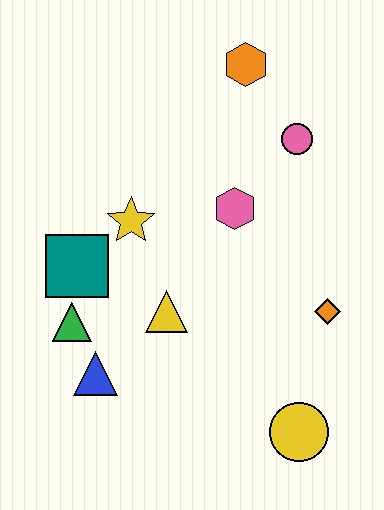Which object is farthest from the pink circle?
The blue triangle is farthest from the pink circle.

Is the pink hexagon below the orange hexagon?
Yes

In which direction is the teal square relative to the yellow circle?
The teal square is to the left of the yellow circle.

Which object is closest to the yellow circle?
The orange diamond is closest to the yellow circle.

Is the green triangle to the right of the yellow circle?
No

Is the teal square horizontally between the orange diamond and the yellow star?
No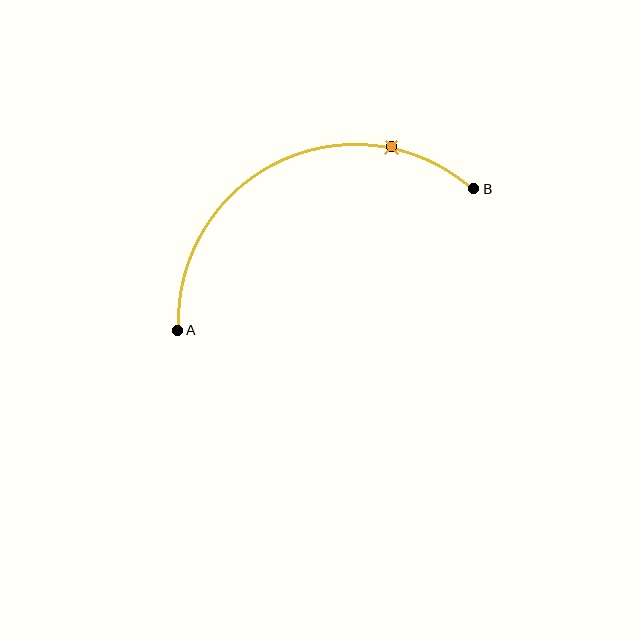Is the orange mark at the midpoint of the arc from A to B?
No. The orange mark lies on the arc but is closer to endpoint B. The arc midpoint would be at the point on the curve equidistant along the arc from both A and B.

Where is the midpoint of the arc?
The arc midpoint is the point on the curve farthest from the straight line joining A and B. It sits above that line.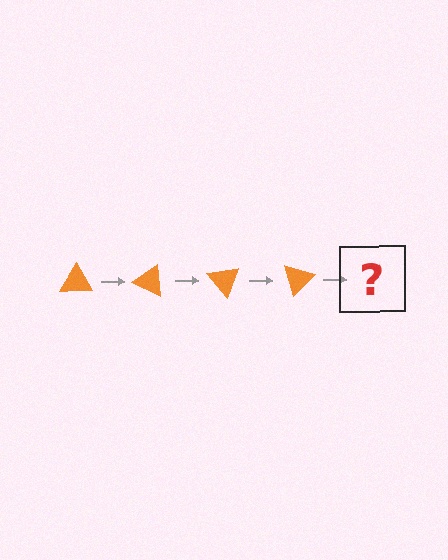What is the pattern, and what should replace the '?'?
The pattern is that the triangle rotates 25 degrees each step. The '?' should be an orange triangle rotated 100 degrees.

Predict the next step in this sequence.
The next step is an orange triangle rotated 100 degrees.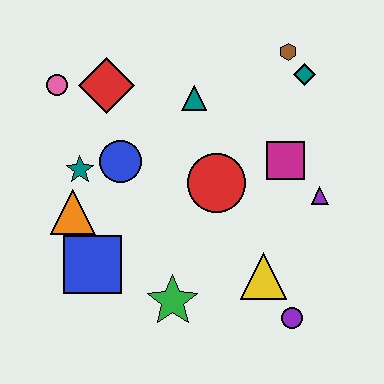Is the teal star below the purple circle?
No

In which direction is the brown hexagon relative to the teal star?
The brown hexagon is to the right of the teal star.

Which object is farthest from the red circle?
The pink circle is farthest from the red circle.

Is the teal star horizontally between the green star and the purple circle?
No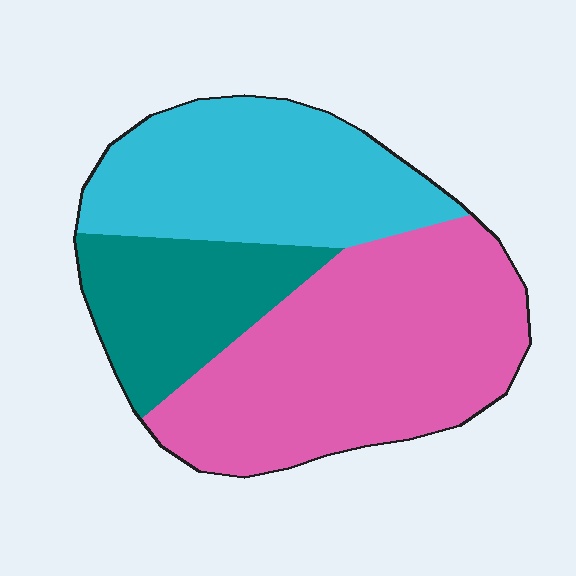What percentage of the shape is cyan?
Cyan takes up between a sixth and a third of the shape.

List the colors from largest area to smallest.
From largest to smallest: pink, cyan, teal.